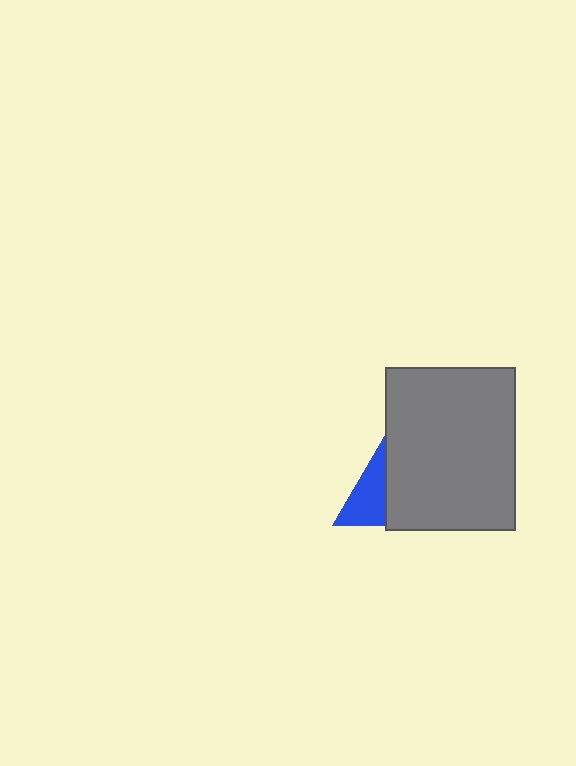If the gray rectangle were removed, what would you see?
You would see the complete blue triangle.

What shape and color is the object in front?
The object in front is a gray rectangle.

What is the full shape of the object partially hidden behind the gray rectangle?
The partially hidden object is a blue triangle.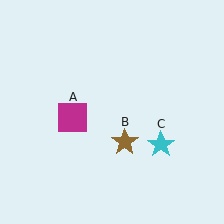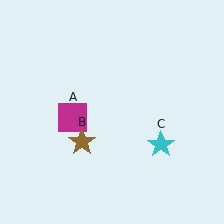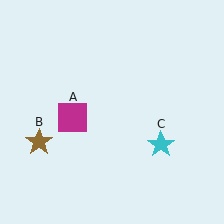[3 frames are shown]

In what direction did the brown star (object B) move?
The brown star (object B) moved left.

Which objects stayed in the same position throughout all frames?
Magenta square (object A) and cyan star (object C) remained stationary.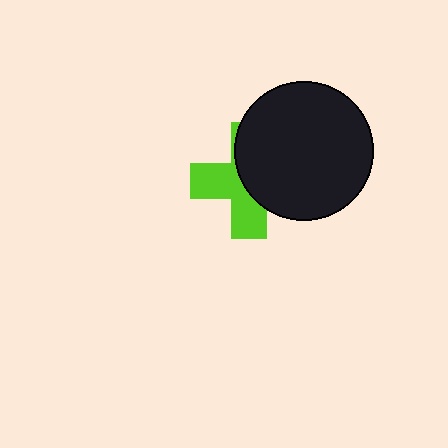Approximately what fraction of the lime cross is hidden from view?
Roughly 52% of the lime cross is hidden behind the black circle.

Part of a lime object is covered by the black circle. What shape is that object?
It is a cross.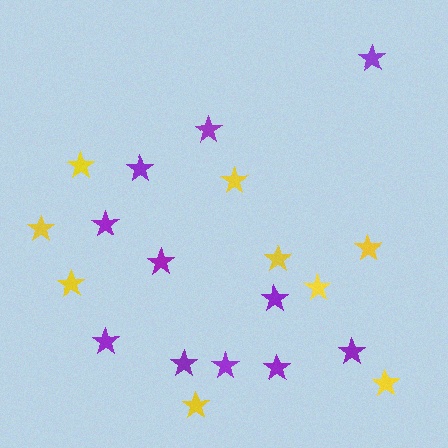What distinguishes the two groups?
There are 2 groups: one group of yellow stars (9) and one group of purple stars (11).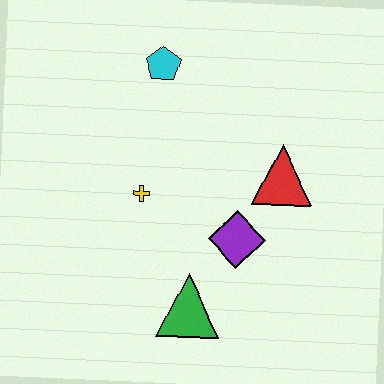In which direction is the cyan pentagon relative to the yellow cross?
The cyan pentagon is above the yellow cross.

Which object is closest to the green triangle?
The purple diamond is closest to the green triangle.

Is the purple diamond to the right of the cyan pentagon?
Yes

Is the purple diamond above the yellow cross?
No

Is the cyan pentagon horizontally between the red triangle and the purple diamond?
No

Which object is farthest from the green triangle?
The cyan pentagon is farthest from the green triangle.